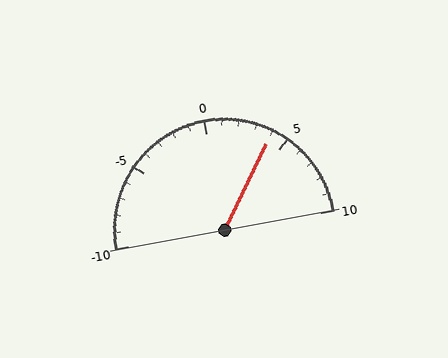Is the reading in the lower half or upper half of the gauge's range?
The reading is in the upper half of the range (-10 to 10).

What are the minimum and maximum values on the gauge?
The gauge ranges from -10 to 10.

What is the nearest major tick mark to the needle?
The nearest major tick mark is 5.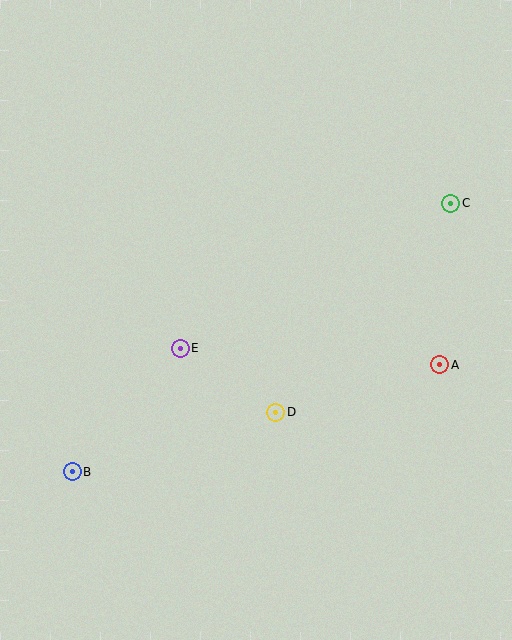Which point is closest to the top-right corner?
Point C is closest to the top-right corner.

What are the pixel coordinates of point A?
Point A is at (440, 365).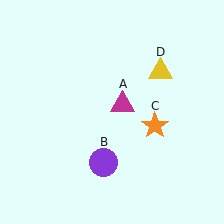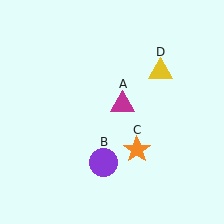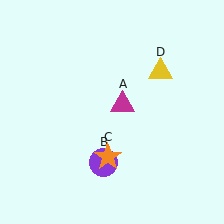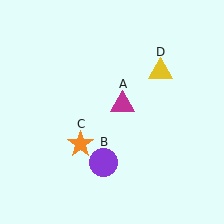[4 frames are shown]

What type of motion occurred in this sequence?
The orange star (object C) rotated clockwise around the center of the scene.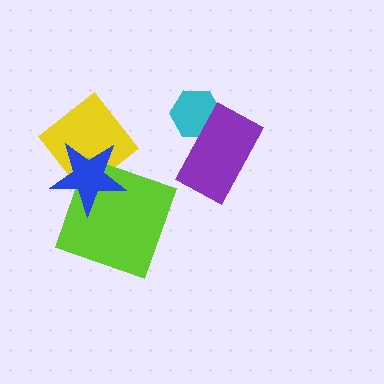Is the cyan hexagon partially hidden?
Yes, it is partially covered by another shape.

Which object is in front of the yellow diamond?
The blue star is in front of the yellow diamond.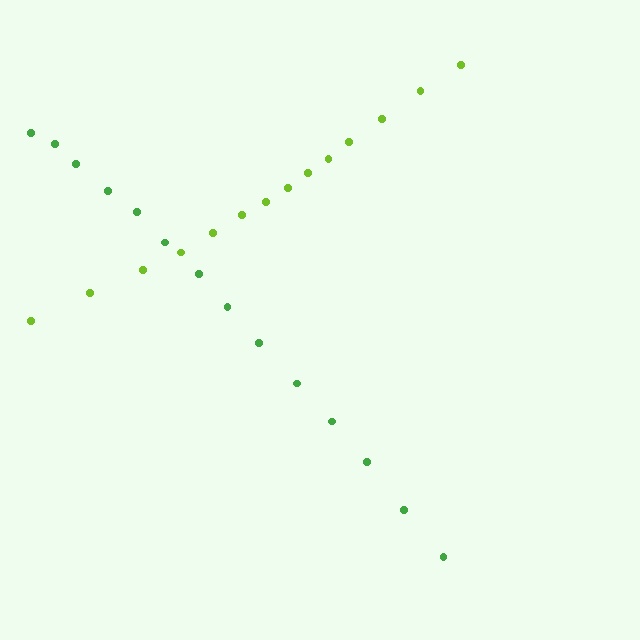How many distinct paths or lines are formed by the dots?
There are 2 distinct paths.